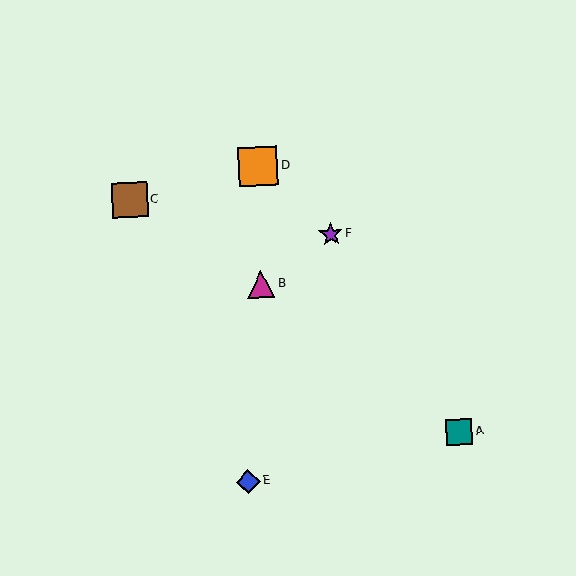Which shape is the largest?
The orange square (labeled D) is the largest.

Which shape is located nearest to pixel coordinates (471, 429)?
The teal square (labeled A) at (459, 432) is nearest to that location.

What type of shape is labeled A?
Shape A is a teal square.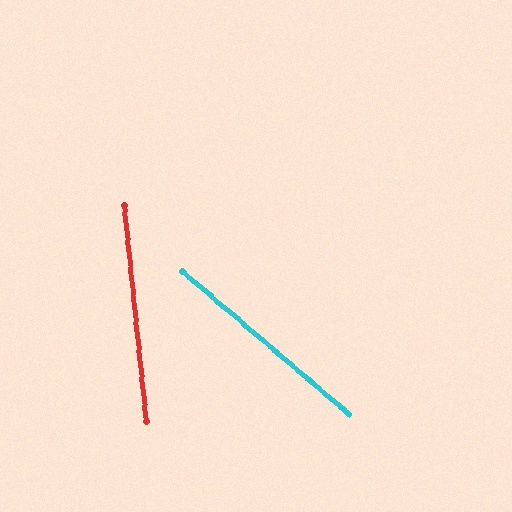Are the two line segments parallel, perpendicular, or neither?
Neither parallel nor perpendicular — they differ by about 44°.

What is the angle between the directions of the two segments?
Approximately 44 degrees.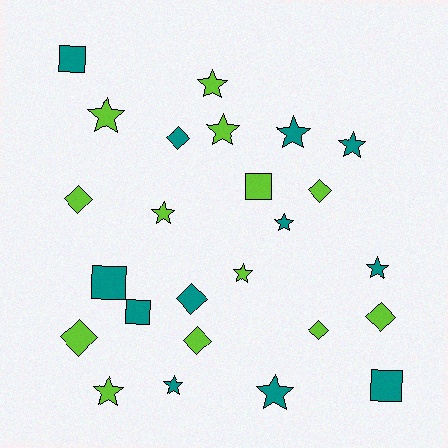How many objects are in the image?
There are 25 objects.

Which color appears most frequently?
Lime, with 13 objects.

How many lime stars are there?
There are 6 lime stars.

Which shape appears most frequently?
Star, with 12 objects.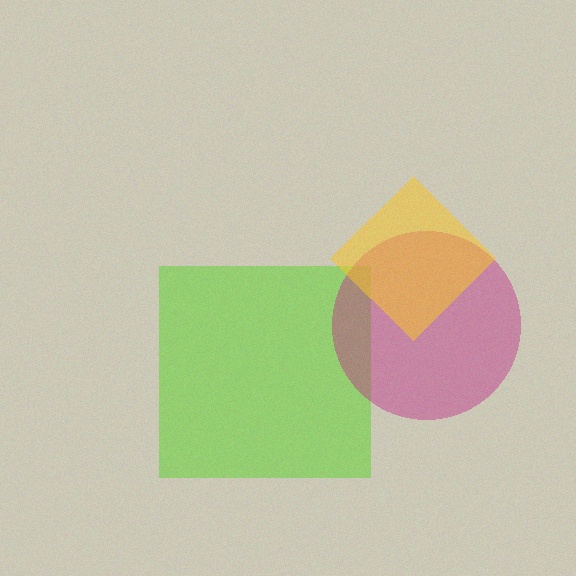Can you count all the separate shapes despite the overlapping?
Yes, there are 3 separate shapes.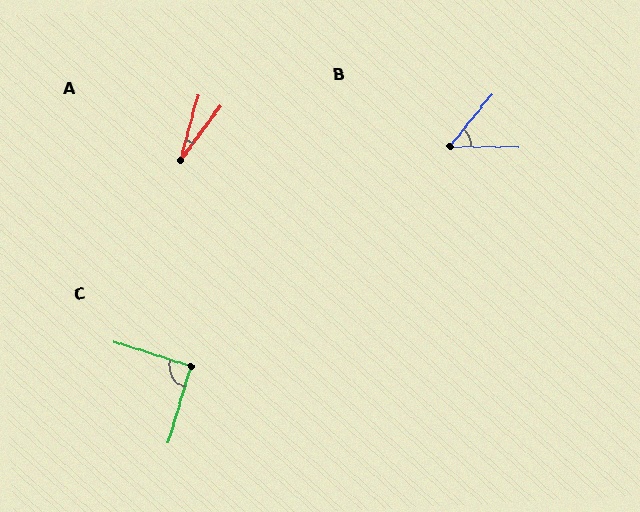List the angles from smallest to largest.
A (22°), B (51°), C (92°).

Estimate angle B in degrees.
Approximately 51 degrees.